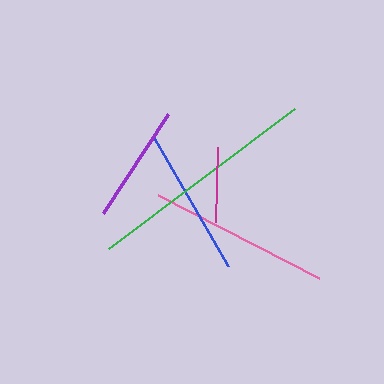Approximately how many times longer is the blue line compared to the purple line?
The blue line is approximately 1.3 times the length of the purple line.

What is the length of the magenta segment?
The magenta segment is approximately 75 pixels long.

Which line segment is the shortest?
The magenta line is the shortest at approximately 75 pixels.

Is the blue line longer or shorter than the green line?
The green line is longer than the blue line.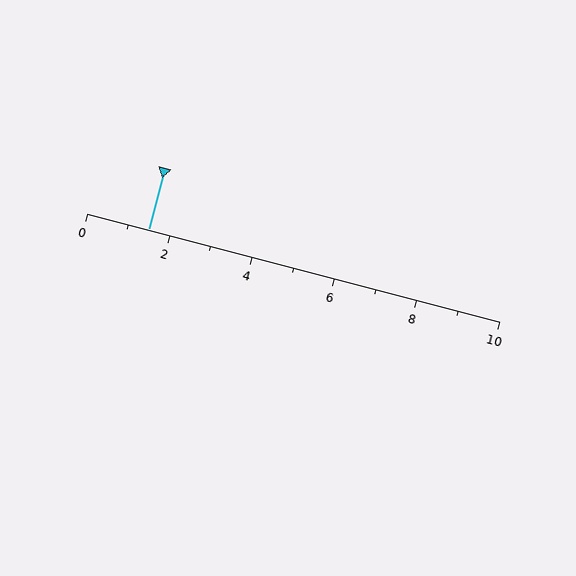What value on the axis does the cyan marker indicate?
The marker indicates approximately 1.5.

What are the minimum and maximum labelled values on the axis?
The axis runs from 0 to 10.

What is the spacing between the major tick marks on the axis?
The major ticks are spaced 2 apart.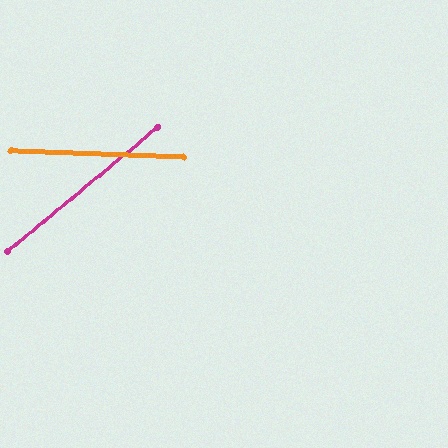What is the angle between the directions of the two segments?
Approximately 42 degrees.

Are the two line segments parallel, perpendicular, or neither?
Neither parallel nor perpendicular — they differ by about 42°.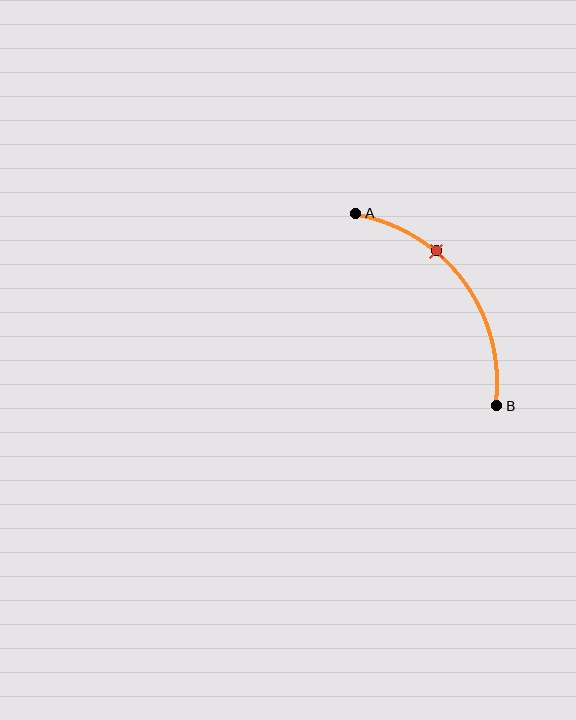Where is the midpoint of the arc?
The arc midpoint is the point on the curve farthest from the straight line joining A and B. It sits above and to the right of that line.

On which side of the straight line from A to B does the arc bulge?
The arc bulges above and to the right of the straight line connecting A and B.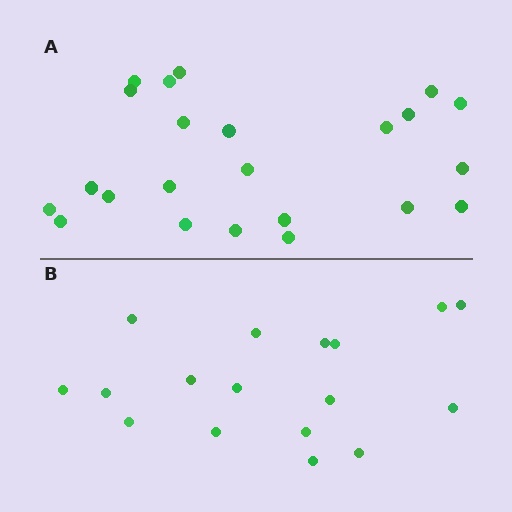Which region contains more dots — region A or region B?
Region A (the top region) has more dots.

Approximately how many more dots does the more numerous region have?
Region A has about 6 more dots than region B.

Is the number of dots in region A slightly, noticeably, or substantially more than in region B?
Region A has noticeably more, but not dramatically so. The ratio is roughly 1.4 to 1.